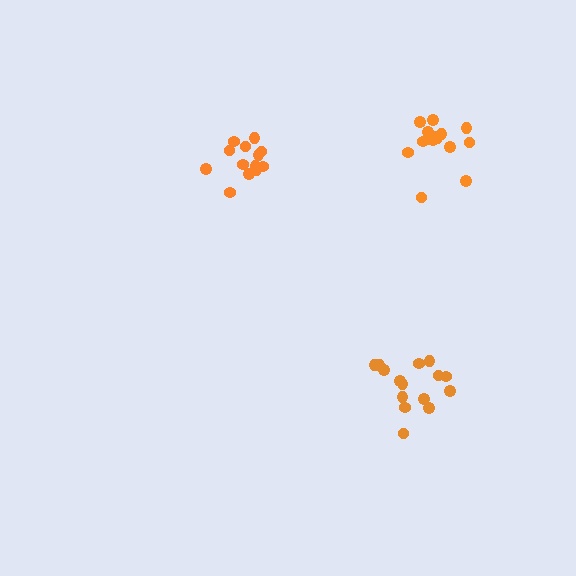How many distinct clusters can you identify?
There are 3 distinct clusters.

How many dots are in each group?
Group 1: 15 dots, Group 2: 15 dots, Group 3: 13 dots (43 total).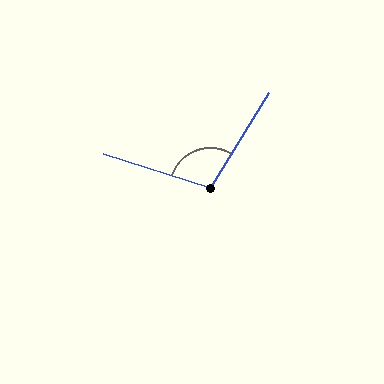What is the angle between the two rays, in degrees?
Approximately 104 degrees.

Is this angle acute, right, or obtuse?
It is obtuse.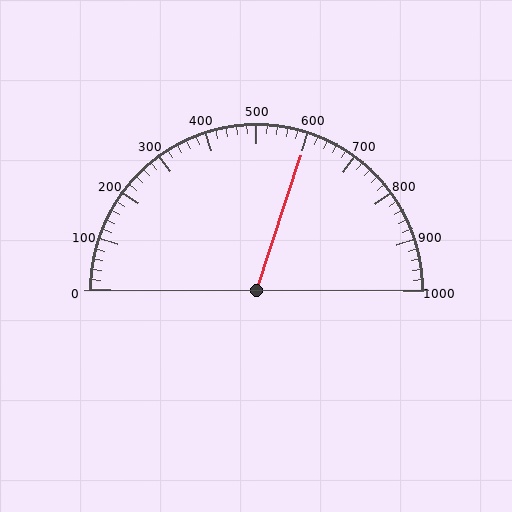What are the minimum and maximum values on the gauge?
The gauge ranges from 0 to 1000.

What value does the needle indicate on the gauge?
The needle indicates approximately 600.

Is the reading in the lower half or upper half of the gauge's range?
The reading is in the upper half of the range (0 to 1000).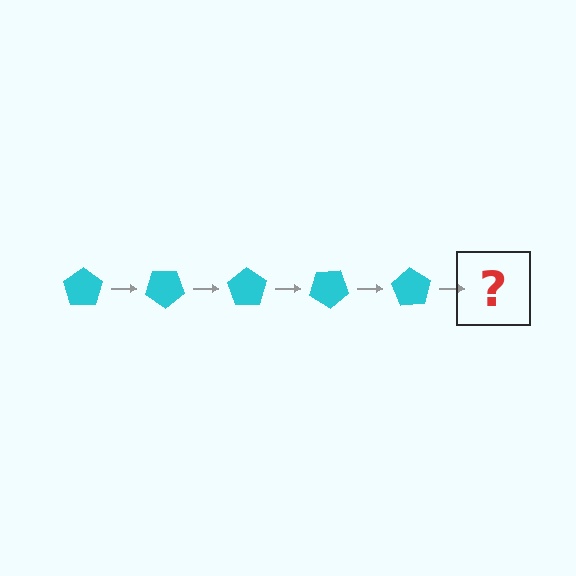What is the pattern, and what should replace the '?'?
The pattern is that the pentagon rotates 35 degrees each step. The '?' should be a cyan pentagon rotated 175 degrees.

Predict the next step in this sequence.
The next step is a cyan pentagon rotated 175 degrees.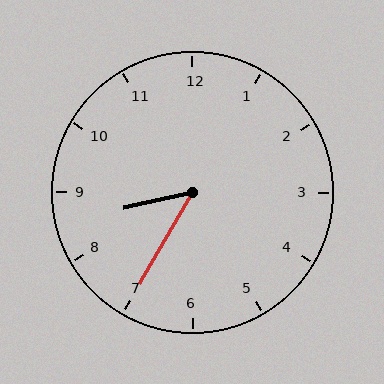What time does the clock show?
8:35.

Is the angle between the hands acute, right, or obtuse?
It is acute.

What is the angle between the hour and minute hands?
Approximately 48 degrees.